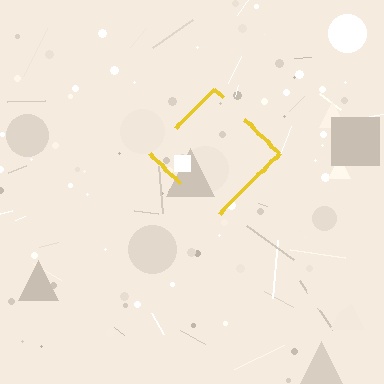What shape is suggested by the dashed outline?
The dashed outline suggests a diamond.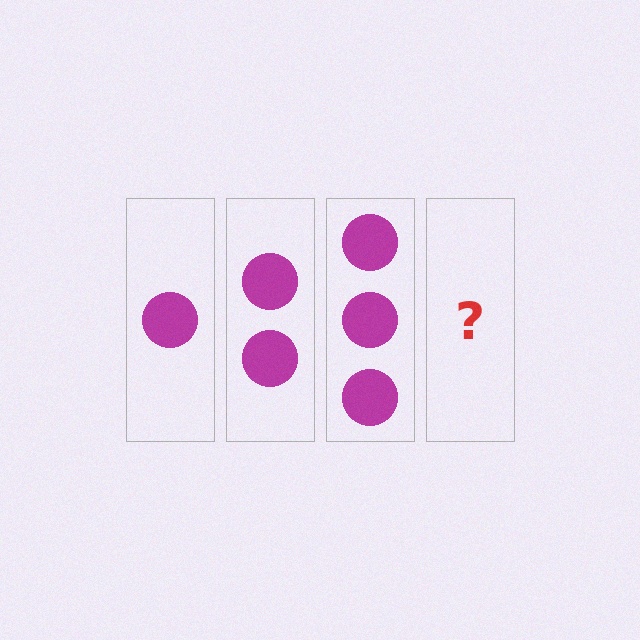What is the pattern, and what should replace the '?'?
The pattern is that each step adds one more circle. The '?' should be 4 circles.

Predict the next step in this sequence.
The next step is 4 circles.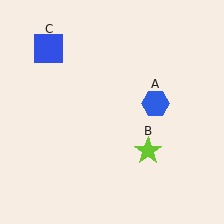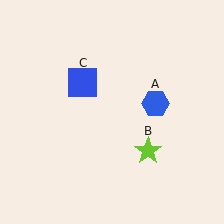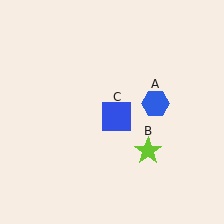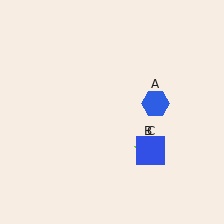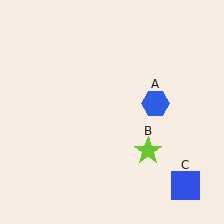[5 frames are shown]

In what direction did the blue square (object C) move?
The blue square (object C) moved down and to the right.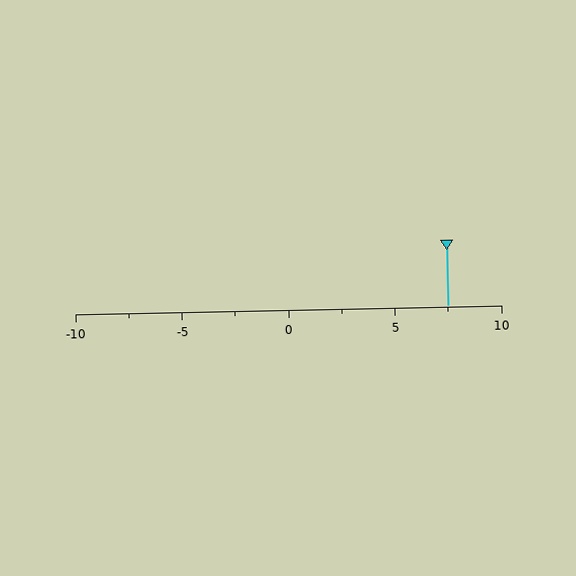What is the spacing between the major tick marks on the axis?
The major ticks are spaced 5 apart.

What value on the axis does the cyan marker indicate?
The marker indicates approximately 7.5.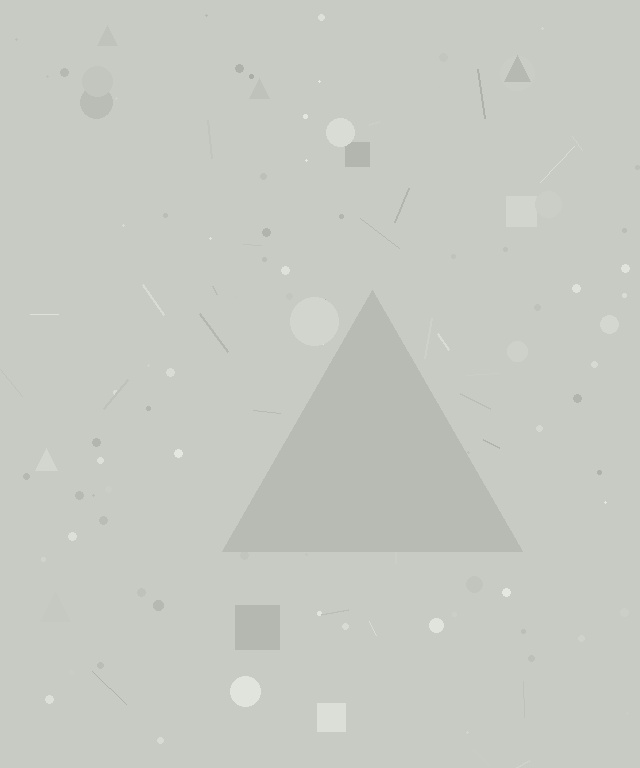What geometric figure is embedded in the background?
A triangle is embedded in the background.